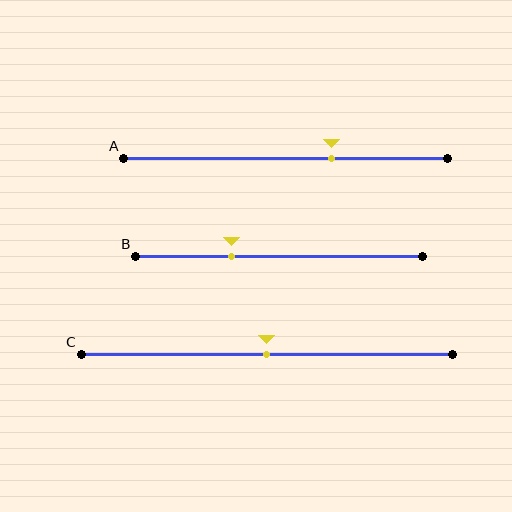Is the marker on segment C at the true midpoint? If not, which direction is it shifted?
Yes, the marker on segment C is at the true midpoint.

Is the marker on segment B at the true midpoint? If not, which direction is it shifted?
No, the marker on segment B is shifted to the left by about 17% of the segment length.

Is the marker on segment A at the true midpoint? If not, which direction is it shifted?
No, the marker on segment A is shifted to the right by about 14% of the segment length.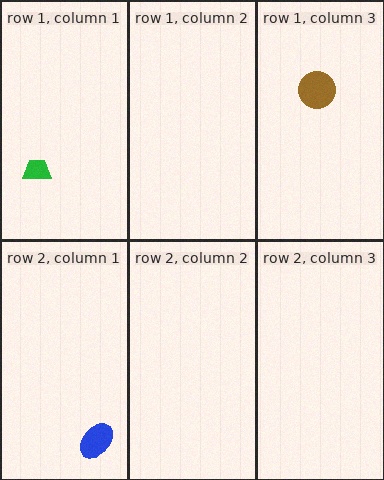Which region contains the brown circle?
The row 1, column 3 region.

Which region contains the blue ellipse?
The row 2, column 1 region.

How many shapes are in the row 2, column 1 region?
1.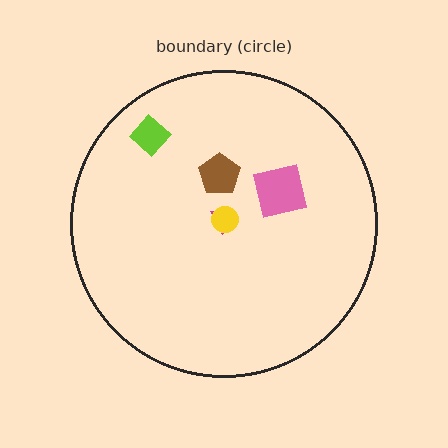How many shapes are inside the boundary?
5 inside, 0 outside.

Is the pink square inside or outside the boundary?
Inside.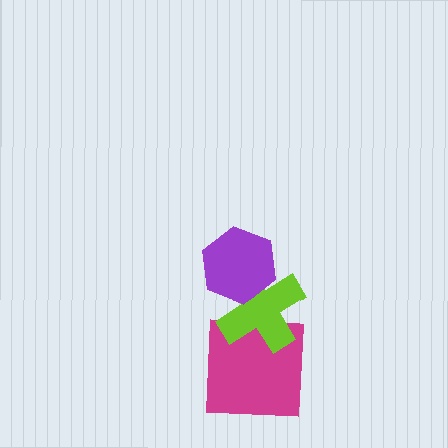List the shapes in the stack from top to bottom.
From top to bottom: the purple hexagon, the lime cross, the magenta square.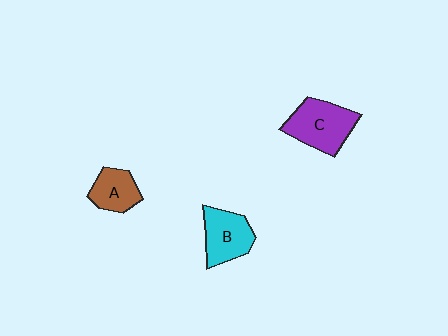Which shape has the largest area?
Shape C (purple).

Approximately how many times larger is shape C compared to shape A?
Approximately 1.6 times.